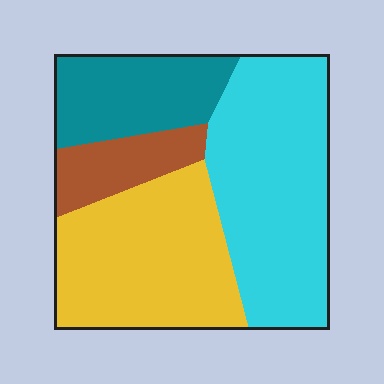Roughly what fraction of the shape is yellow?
Yellow takes up about one third (1/3) of the shape.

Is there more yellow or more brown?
Yellow.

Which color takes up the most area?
Cyan, at roughly 40%.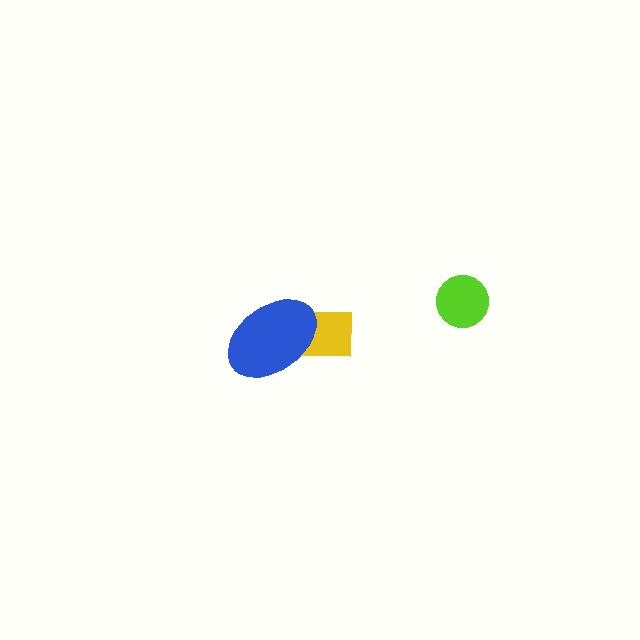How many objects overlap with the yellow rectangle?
1 object overlaps with the yellow rectangle.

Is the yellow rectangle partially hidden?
Yes, it is partially covered by another shape.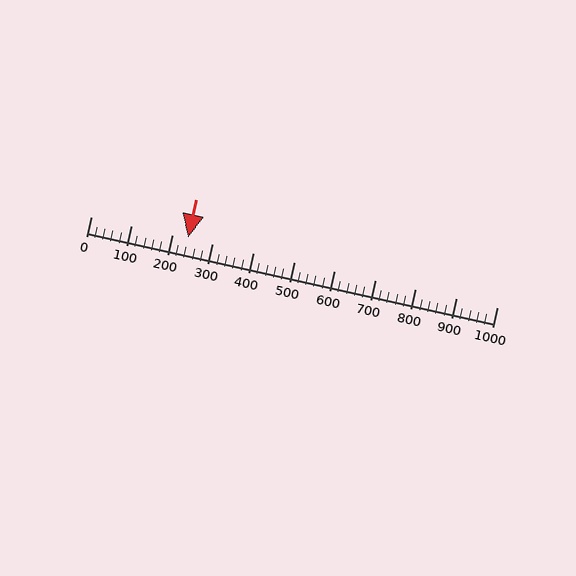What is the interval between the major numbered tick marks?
The major tick marks are spaced 100 units apart.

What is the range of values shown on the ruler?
The ruler shows values from 0 to 1000.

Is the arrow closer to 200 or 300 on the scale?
The arrow is closer to 200.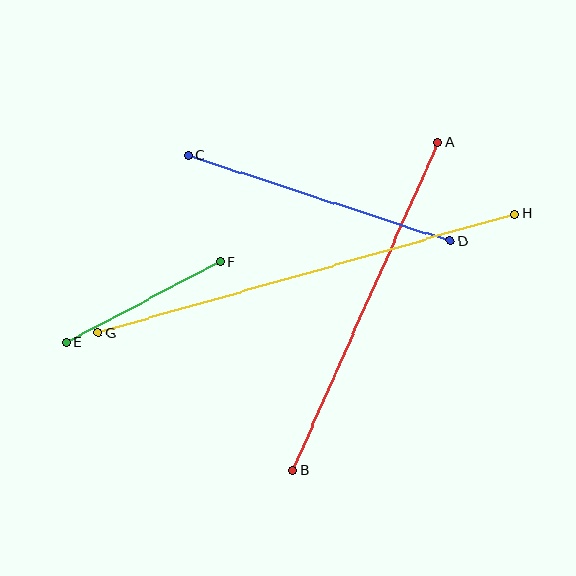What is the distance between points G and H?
The distance is approximately 433 pixels.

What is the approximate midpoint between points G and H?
The midpoint is at approximately (307, 273) pixels.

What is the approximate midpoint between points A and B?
The midpoint is at approximately (366, 307) pixels.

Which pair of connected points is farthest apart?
Points G and H are farthest apart.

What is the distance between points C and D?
The distance is approximately 276 pixels.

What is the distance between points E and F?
The distance is approximately 174 pixels.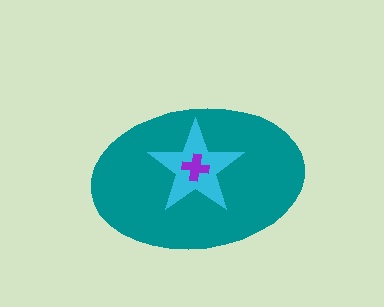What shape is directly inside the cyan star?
The purple cross.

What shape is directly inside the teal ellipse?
The cyan star.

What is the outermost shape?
The teal ellipse.